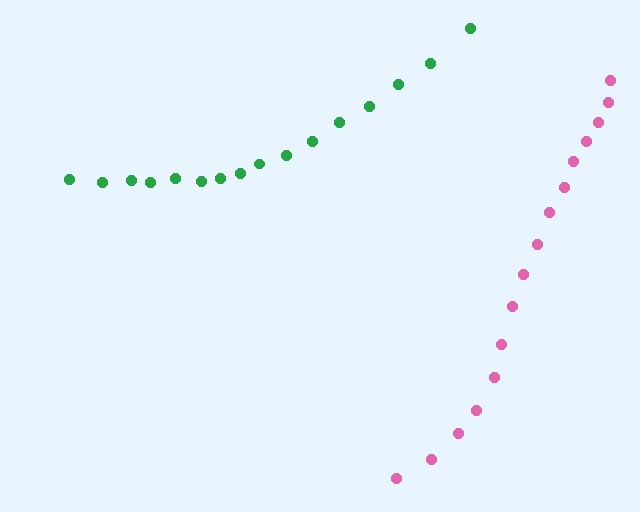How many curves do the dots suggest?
There are 2 distinct paths.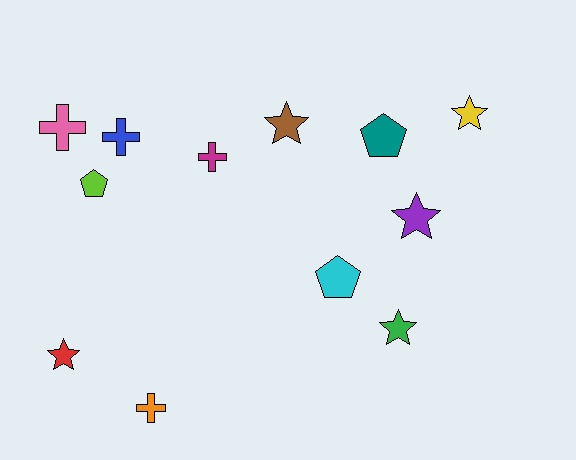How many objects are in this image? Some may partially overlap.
There are 12 objects.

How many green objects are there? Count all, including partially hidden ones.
There is 1 green object.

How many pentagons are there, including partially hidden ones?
There are 3 pentagons.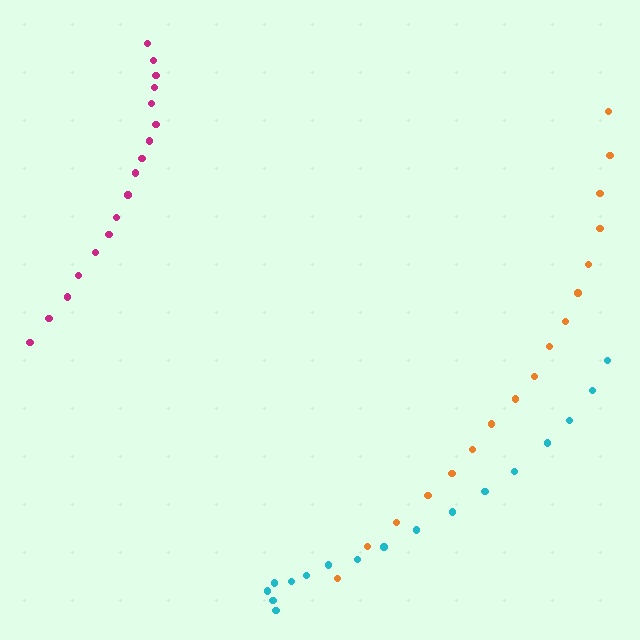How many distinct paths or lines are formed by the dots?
There are 3 distinct paths.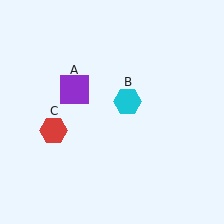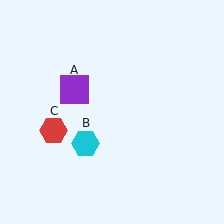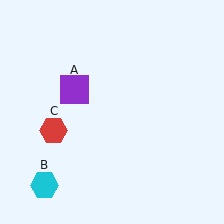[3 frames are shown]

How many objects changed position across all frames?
1 object changed position: cyan hexagon (object B).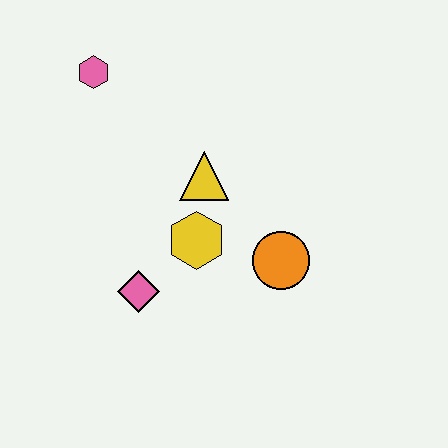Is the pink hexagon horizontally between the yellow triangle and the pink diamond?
No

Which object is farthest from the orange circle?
The pink hexagon is farthest from the orange circle.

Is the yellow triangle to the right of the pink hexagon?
Yes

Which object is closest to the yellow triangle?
The yellow hexagon is closest to the yellow triangle.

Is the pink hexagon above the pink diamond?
Yes